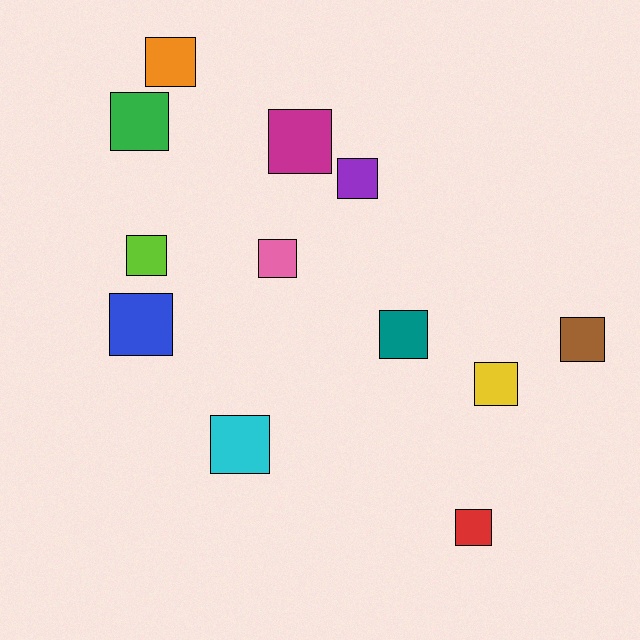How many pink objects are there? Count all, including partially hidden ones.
There is 1 pink object.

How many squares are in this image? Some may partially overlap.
There are 12 squares.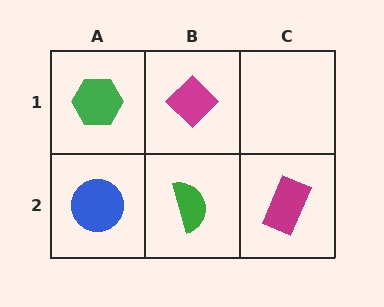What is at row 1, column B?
A magenta diamond.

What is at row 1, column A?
A green hexagon.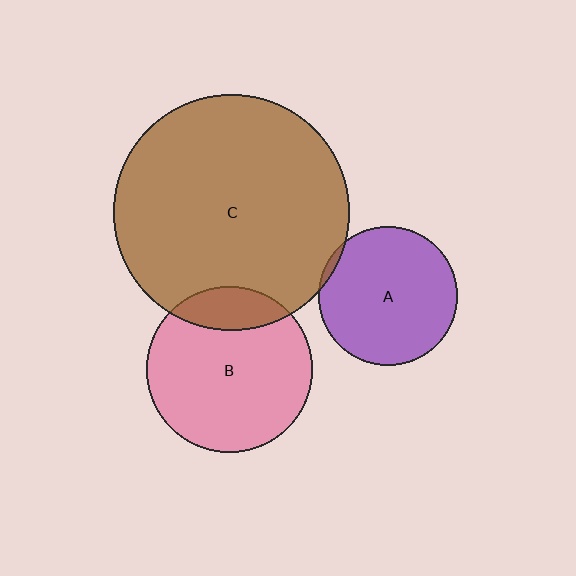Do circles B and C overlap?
Yes.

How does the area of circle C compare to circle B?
Approximately 2.0 times.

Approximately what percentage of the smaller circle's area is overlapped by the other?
Approximately 15%.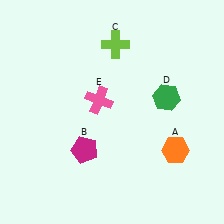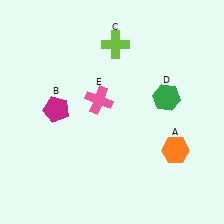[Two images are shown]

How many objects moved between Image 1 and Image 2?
1 object moved between the two images.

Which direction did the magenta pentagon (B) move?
The magenta pentagon (B) moved up.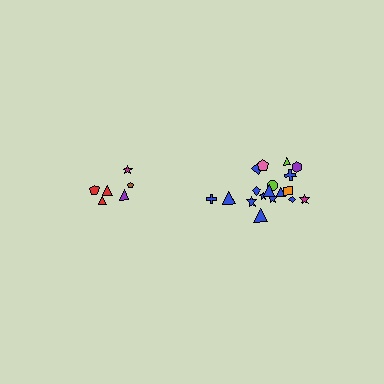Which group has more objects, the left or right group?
The right group.